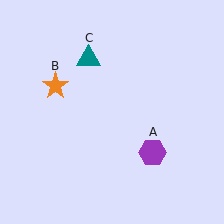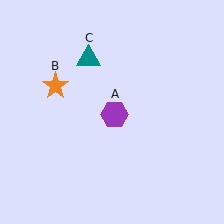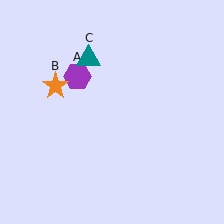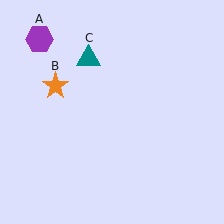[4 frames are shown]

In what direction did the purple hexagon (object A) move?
The purple hexagon (object A) moved up and to the left.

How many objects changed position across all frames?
1 object changed position: purple hexagon (object A).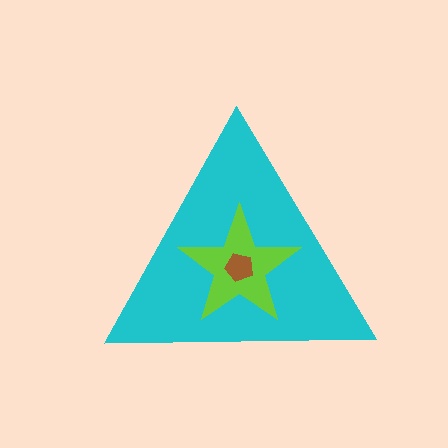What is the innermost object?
The brown pentagon.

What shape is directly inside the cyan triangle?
The lime star.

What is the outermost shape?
The cyan triangle.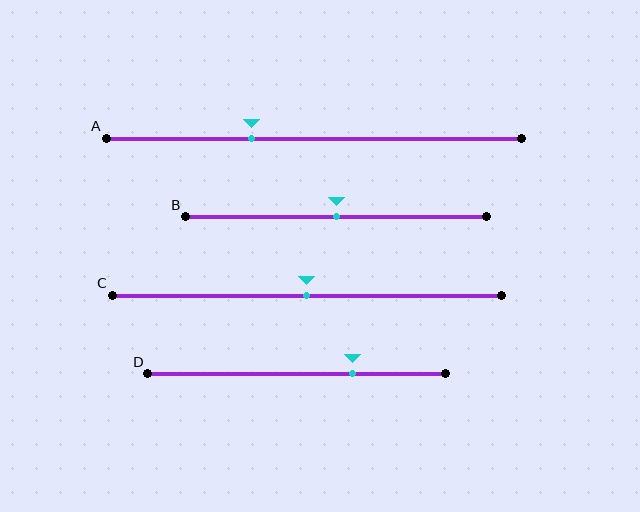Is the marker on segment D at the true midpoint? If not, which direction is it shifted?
No, the marker on segment D is shifted to the right by about 19% of the segment length.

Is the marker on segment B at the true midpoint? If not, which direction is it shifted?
Yes, the marker on segment B is at the true midpoint.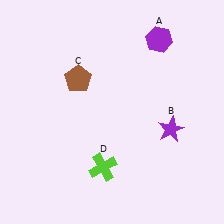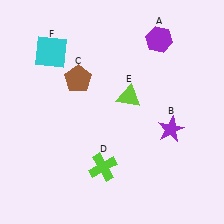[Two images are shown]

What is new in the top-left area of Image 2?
A cyan square (F) was added in the top-left area of Image 2.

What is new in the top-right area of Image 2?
A lime triangle (E) was added in the top-right area of Image 2.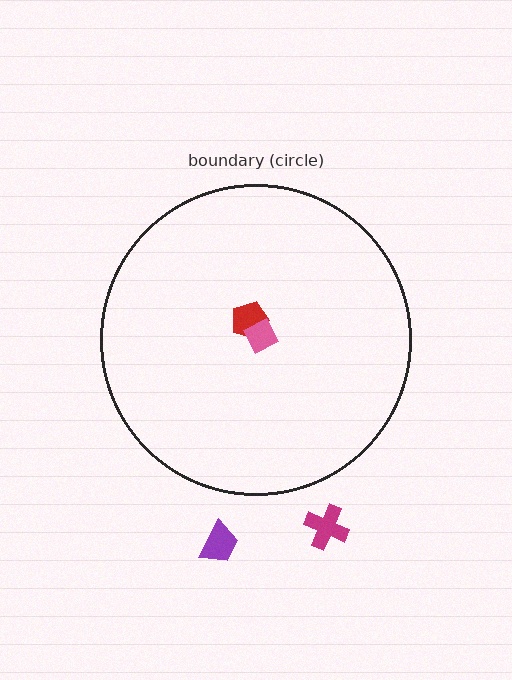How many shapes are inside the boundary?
2 inside, 2 outside.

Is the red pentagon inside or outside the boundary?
Inside.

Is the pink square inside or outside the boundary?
Inside.